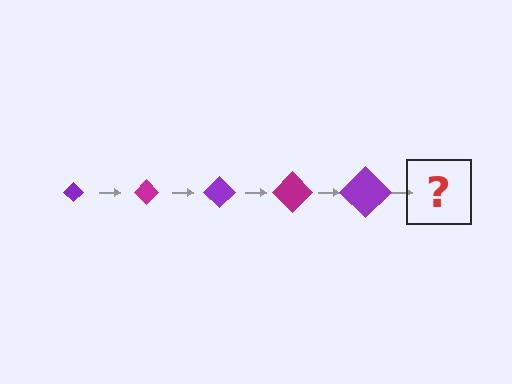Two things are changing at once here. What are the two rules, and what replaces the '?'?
The two rules are that the diamond grows larger each step and the color cycles through purple and magenta. The '?' should be a magenta diamond, larger than the previous one.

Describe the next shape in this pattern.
It should be a magenta diamond, larger than the previous one.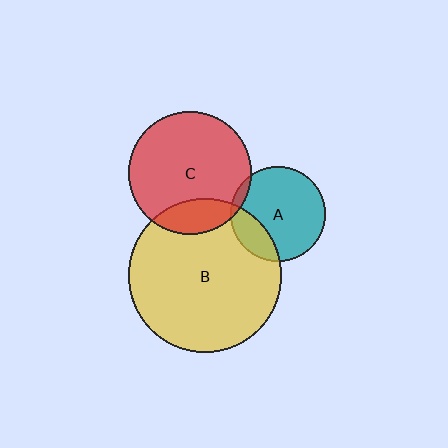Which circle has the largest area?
Circle B (yellow).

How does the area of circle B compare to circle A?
Approximately 2.6 times.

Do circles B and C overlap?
Yes.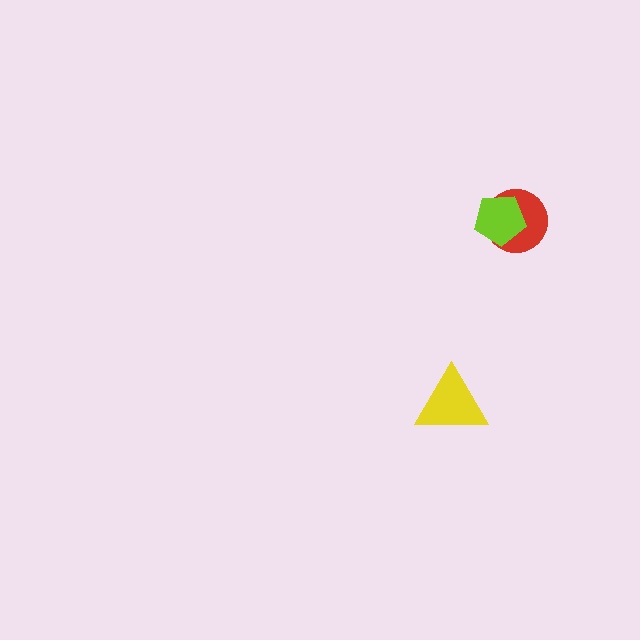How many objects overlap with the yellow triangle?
0 objects overlap with the yellow triangle.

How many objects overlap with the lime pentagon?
1 object overlaps with the lime pentagon.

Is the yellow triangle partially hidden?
No, no other shape covers it.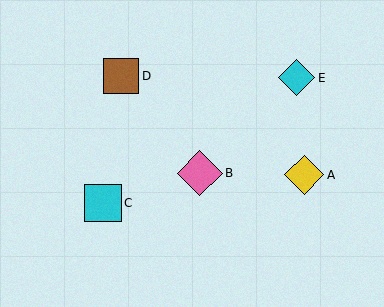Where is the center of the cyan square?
The center of the cyan square is at (103, 203).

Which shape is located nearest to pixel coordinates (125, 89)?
The brown square (labeled D) at (121, 76) is nearest to that location.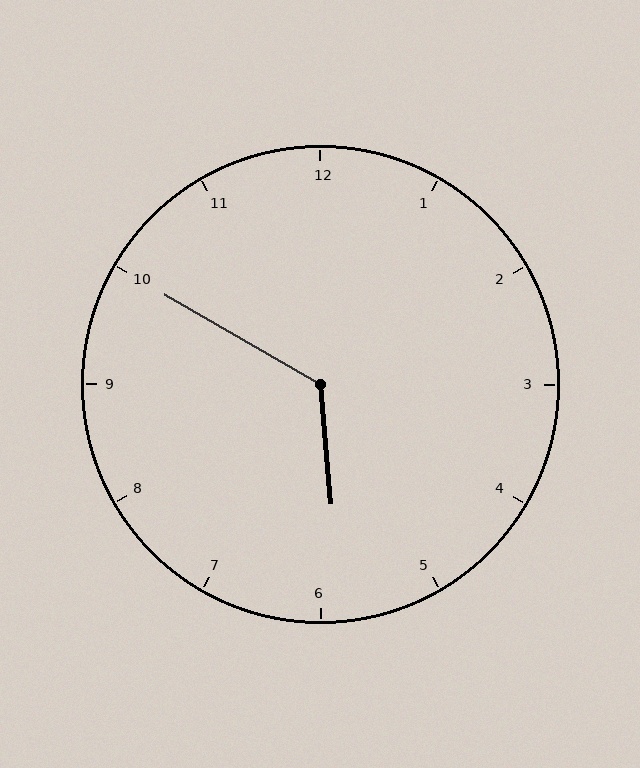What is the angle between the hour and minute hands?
Approximately 125 degrees.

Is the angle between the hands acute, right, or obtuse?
It is obtuse.